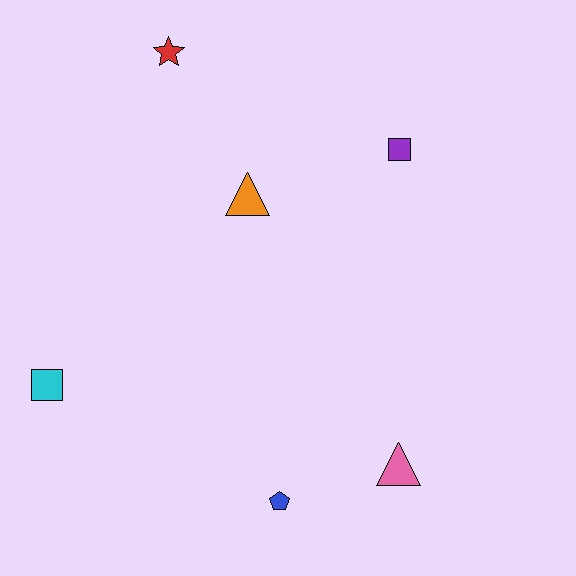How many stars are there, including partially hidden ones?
There is 1 star.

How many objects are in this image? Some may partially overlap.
There are 6 objects.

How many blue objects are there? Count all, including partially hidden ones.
There is 1 blue object.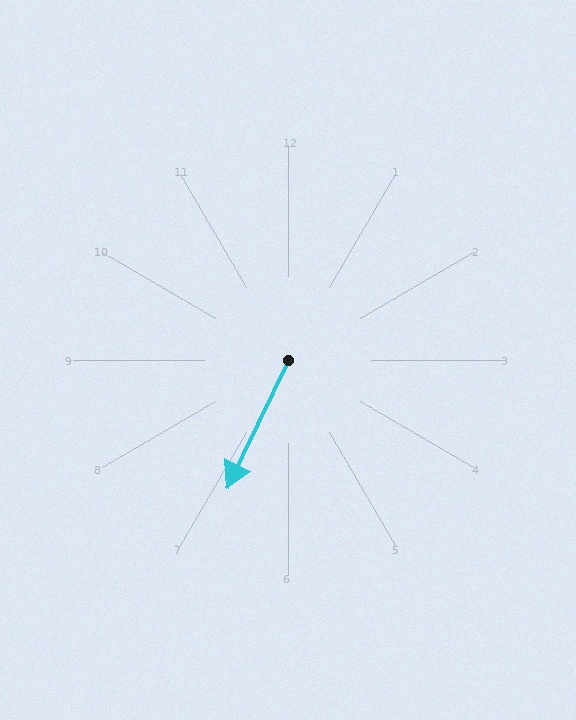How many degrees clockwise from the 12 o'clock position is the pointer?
Approximately 206 degrees.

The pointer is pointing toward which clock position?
Roughly 7 o'clock.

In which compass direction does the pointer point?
Southwest.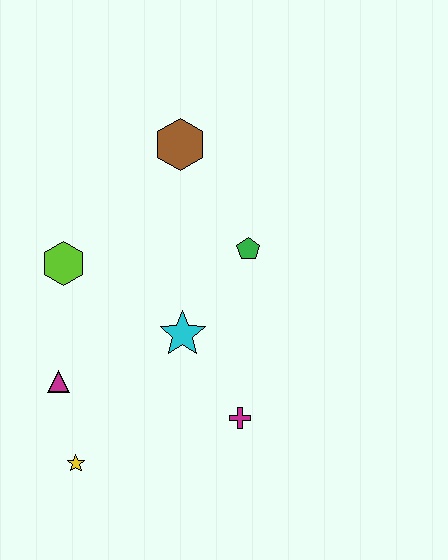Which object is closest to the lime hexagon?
The magenta triangle is closest to the lime hexagon.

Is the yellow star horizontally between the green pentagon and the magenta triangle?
Yes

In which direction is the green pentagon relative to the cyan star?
The green pentagon is above the cyan star.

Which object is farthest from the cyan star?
The brown hexagon is farthest from the cyan star.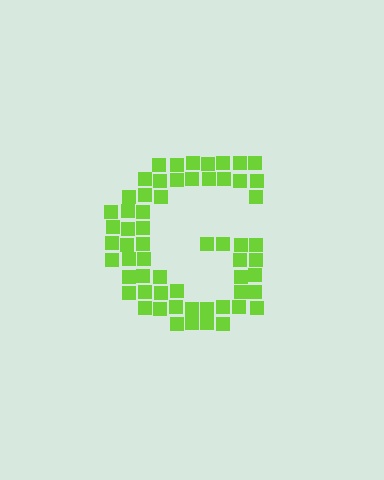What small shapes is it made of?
It is made of small squares.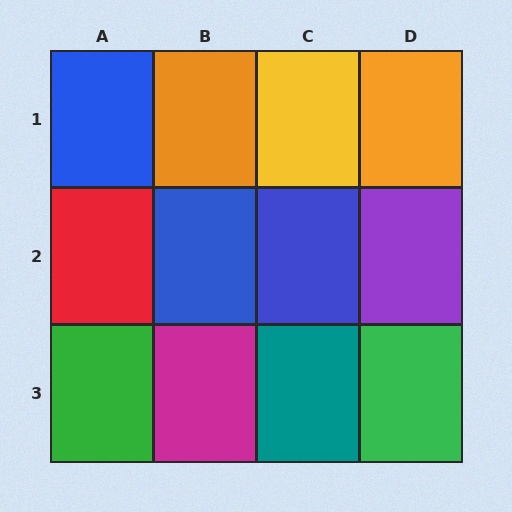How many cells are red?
1 cell is red.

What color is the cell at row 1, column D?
Orange.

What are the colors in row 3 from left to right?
Green, magenta, teal, green.